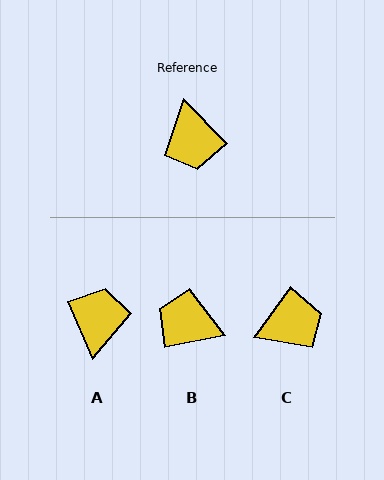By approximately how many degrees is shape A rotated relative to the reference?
Approximately 159 degrees counter-clockwise.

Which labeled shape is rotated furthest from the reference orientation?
A, about 159 degrees away.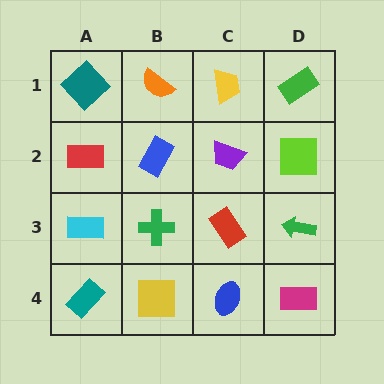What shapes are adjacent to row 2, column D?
A green rectangle (row 1, column D), a green arrow (row 3, column D), a purple trapezoid (row 2, column C).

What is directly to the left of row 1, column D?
A yellow trapezoid.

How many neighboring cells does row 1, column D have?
2.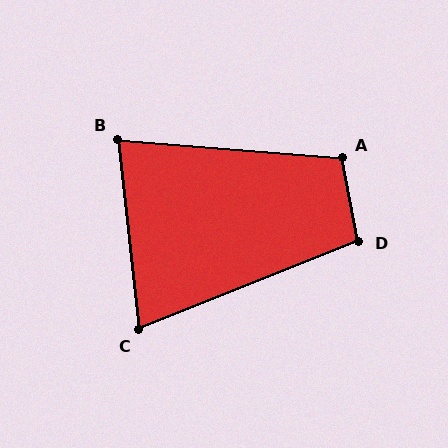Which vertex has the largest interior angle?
A, at approximately 105 degrees.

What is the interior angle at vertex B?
Approximately 79 degrees (acute).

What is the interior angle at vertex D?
Approximately 101 degrees (obtuse).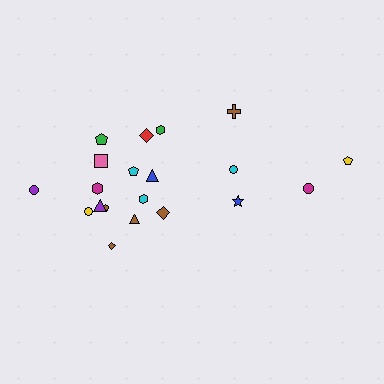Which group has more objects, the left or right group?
The left group.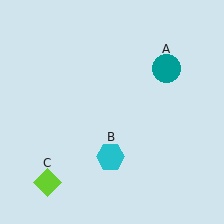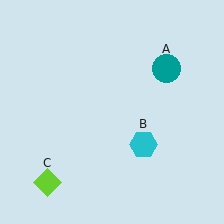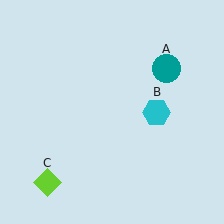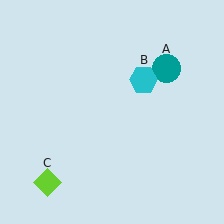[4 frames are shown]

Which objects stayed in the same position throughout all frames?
Teal circle (object A) and lime diamond (object C) remained stationary.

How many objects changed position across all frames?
1 object changed position: cyan hexagon (object B).